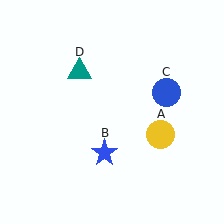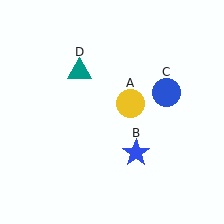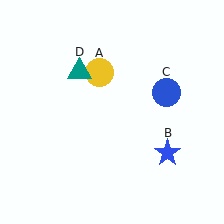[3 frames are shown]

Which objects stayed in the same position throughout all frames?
Blue circle (object C) and teal triangle (object D) remained stationary.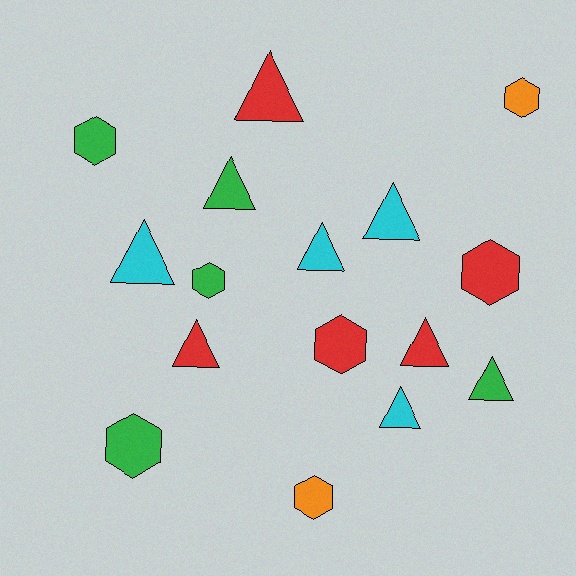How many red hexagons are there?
There are 2 red hexagons.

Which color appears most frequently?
Green, with 5 objects.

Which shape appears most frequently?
Triangle, with 9 objects.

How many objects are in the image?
There are 16 objects.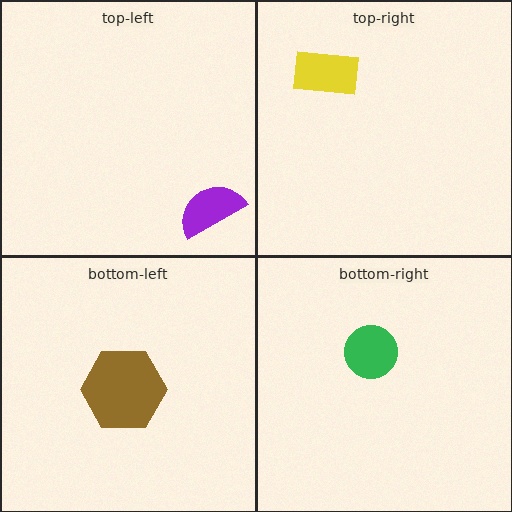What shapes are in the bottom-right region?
The green circle.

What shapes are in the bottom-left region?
The brown hexagon.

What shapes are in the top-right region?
The yellow rectangle.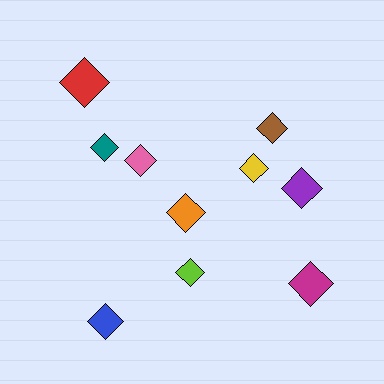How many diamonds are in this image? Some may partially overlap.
There are 10 diamonds.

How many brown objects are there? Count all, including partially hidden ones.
There is 1 brown object.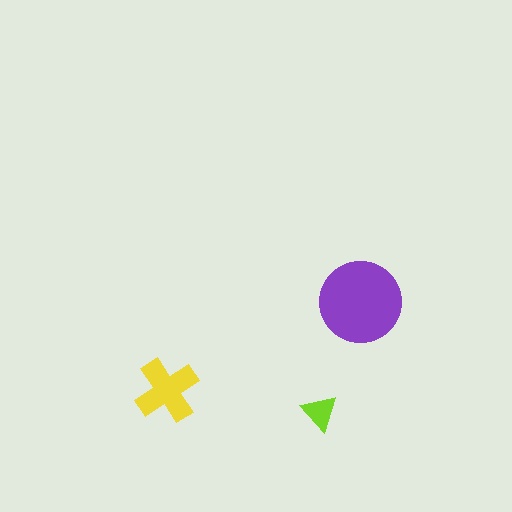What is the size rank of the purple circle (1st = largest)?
1st.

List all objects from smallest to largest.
The lime triangle, the yellow cross, the purple circle.